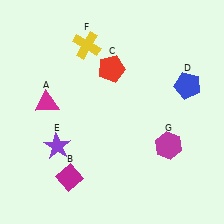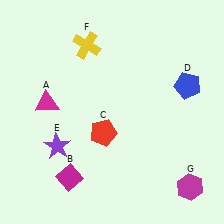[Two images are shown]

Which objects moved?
The objects that moved are: the red pentagon (C), the magenta hexagon (G).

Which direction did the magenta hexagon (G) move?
The magenta hexagon (G) moved down.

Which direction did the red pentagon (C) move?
The red pentagon (C) moved down.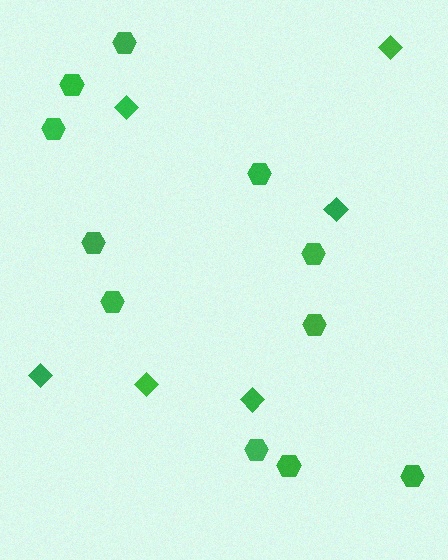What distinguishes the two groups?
There are 2 groups: one group of hexagons (11) and one group of diamonds (6).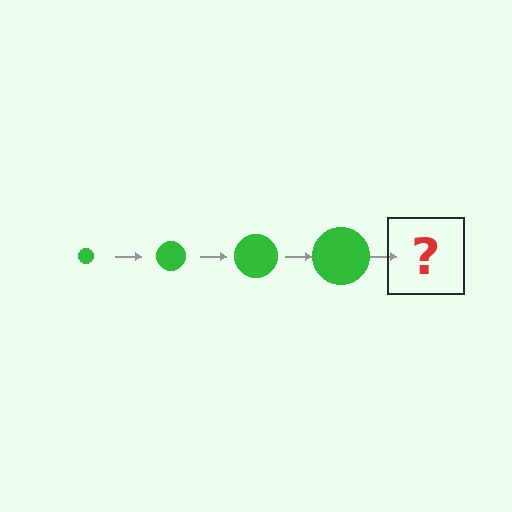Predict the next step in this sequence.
The next step is a green circle, larger than the previous one.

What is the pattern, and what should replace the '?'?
The pattern is that the circle gets progressively larger each step. The '?' should be a green circle, larger than the previous one.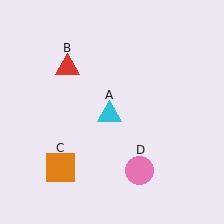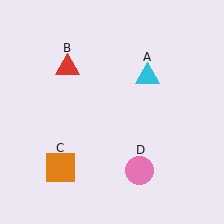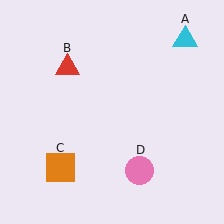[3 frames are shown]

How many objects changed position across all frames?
1 object changed position: cyan triangle (object A).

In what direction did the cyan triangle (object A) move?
The cyan triangle (object A) moved up and to the right.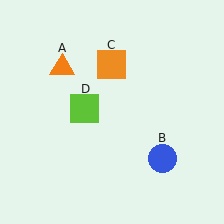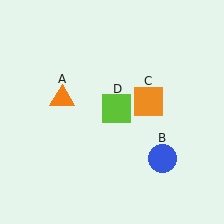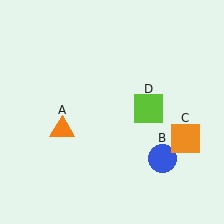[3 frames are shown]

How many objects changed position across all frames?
3 objects changed position: orange triangle (object A), orange square (object C), lime square (object D).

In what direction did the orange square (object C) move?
The orange square (object C) moved down and to the right.